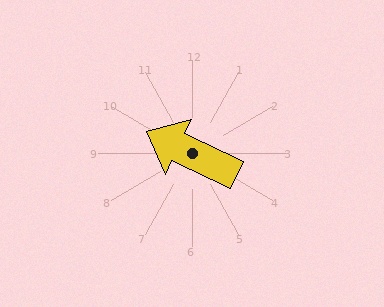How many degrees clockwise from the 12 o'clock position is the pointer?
Approximately 295 degrees.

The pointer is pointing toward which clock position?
Roughly 10 o'clock.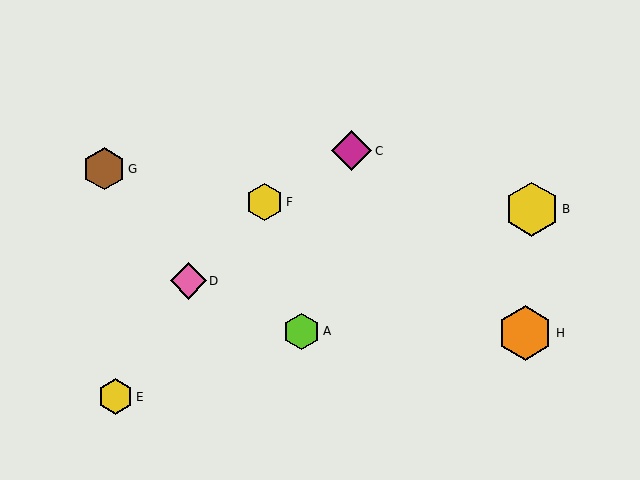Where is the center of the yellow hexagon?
The center of the yellow hexagon is at (532, 209).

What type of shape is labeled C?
Shape C is a magenta diamond.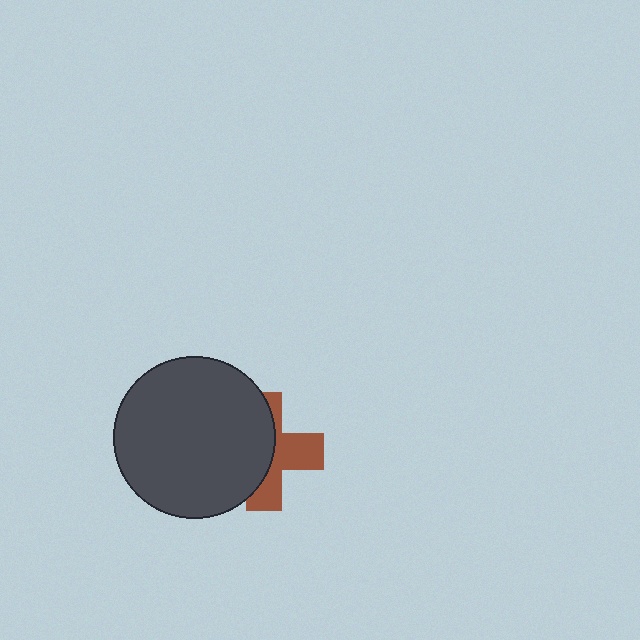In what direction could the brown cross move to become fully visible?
The brown cross could move right. That would shift it out from behind the dark gray circle entirely.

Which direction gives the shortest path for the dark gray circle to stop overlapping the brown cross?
Moving left gives the shortest separation.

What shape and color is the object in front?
The object in front is a dark gray circle.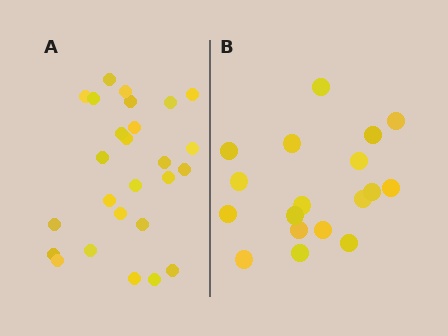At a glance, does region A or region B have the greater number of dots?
Region A (the left region) has more dots.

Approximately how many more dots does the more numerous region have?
Region A has roughly 8 or so more dots than region B.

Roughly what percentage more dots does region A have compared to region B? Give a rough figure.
About 45% more.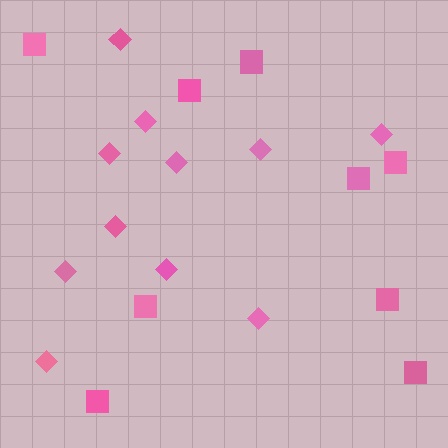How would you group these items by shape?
There are 2 groups: one group of squares (9) and one group of diamonds (11).